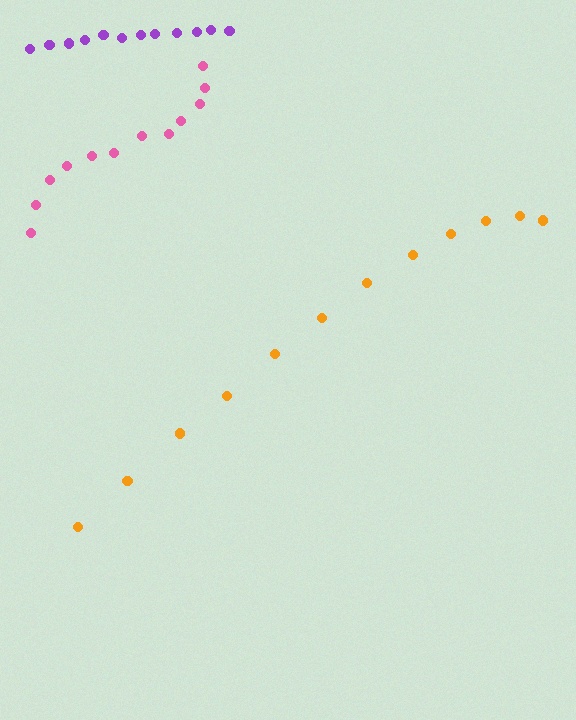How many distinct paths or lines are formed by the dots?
There are 3 distinct paths.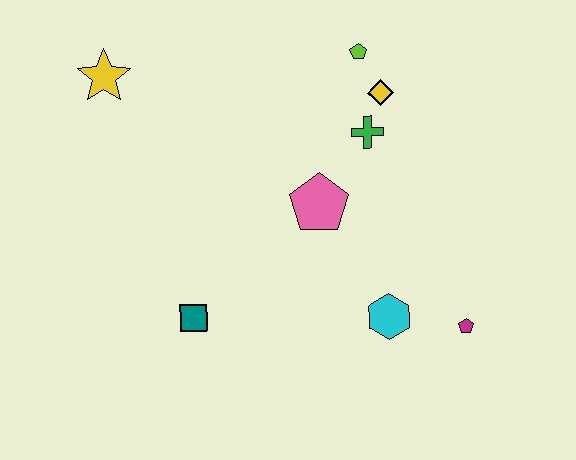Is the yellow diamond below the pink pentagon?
No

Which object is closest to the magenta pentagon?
The cyan hexagon is closest to the magenta pentagon.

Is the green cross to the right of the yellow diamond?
No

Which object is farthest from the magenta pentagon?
The yellow star is farthest from the magenta pentagon.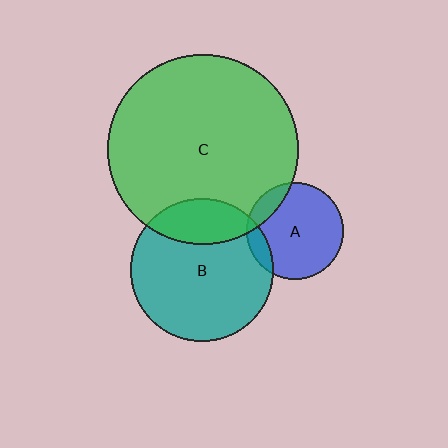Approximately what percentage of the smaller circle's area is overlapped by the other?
Approximately 10%.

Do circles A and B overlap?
Yes.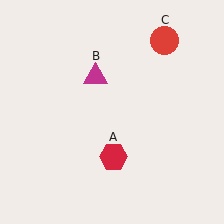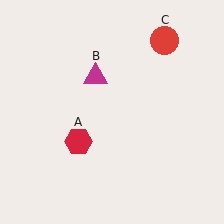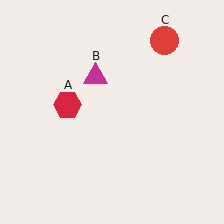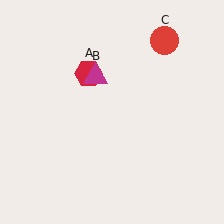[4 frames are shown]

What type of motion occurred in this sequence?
The red hexagon (object A) rotated clockwise around the center of the scene.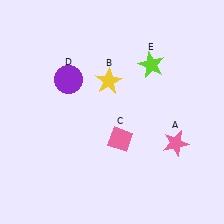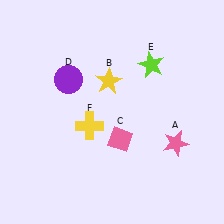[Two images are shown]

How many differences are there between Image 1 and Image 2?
There is 1 difference between the two images.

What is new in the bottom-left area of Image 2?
A yellow cross (F) was added in the bottom-left area of Image 2.